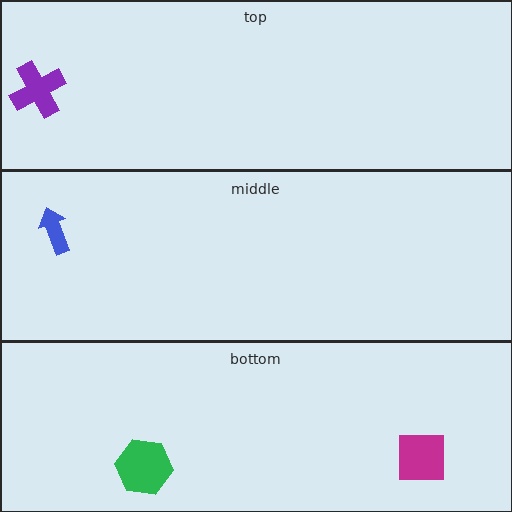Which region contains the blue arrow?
The middle region.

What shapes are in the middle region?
The blue arrow.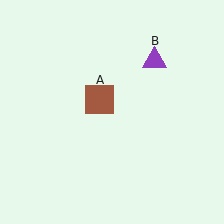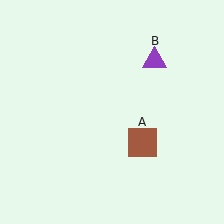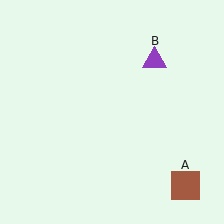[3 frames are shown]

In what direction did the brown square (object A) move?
The brown square (object A) moved down and to the right.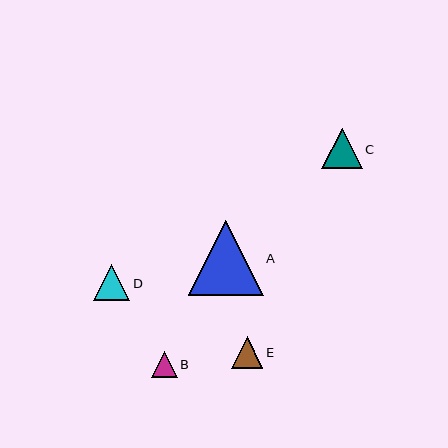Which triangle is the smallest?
Triangle B is the smallest with a size of approximately 26 pixels.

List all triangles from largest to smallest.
From largest to smallest: A, C, D, E, B.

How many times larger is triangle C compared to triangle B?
Triangle C is approximately 1.6 times the size of triangle B.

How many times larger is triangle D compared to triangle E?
Triangle D is approximately 1.2 times the size of triangle E.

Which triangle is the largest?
Triangle A is the largest with a size of approximately 75 pixels.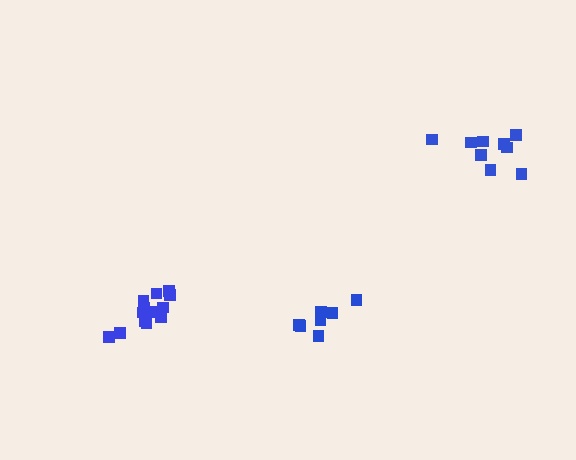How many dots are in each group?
Group 1: 7 dots, Group 2: 13 dots, Group 3: 9 dots (29 total).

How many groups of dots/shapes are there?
There are 3 groups.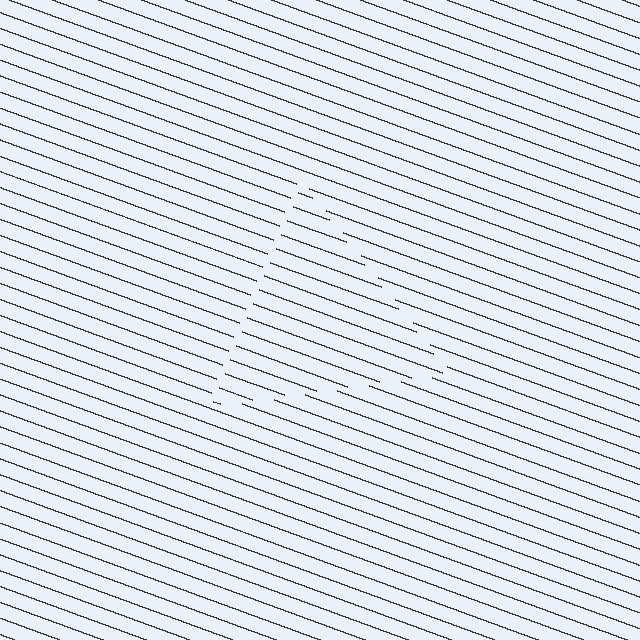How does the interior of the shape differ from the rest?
The interior of the shape contains the same grating, shifted by half a period — the contour is defined by the phase discontinuity where line-ends from the inner and outer gratings abut.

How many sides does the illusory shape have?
3 sides — the line-ends trace a triangle.